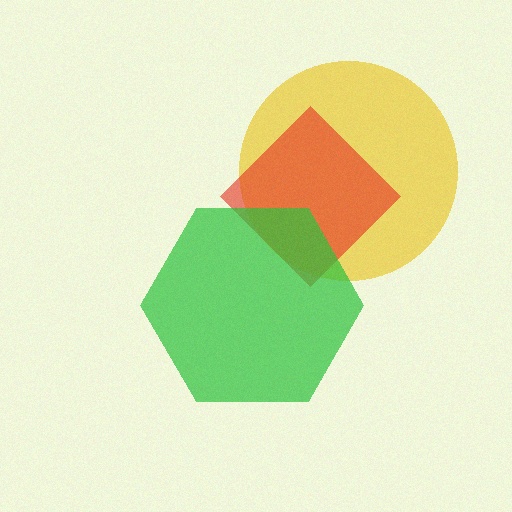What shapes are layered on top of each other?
The layered shapes are: a yellow circle, a red diamond, a green hexagon.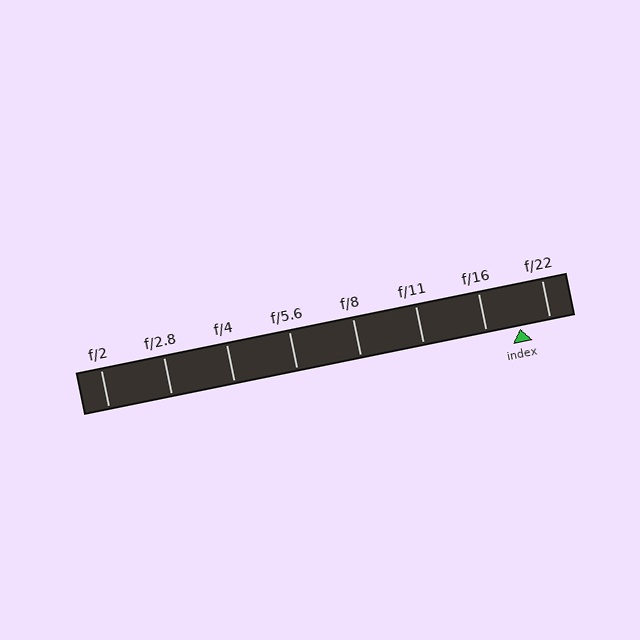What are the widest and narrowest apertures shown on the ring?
The widest aperture shown is f/2 and the narrowest is f/22.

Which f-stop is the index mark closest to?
The index mark is closest to f/22.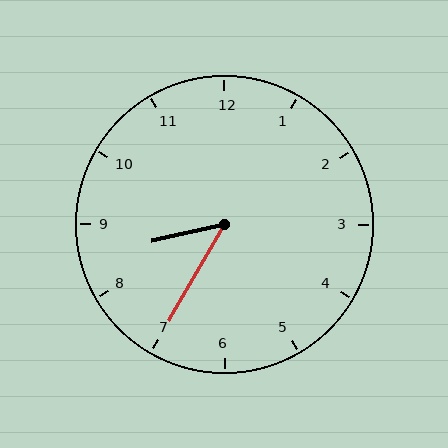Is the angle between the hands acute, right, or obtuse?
It is acute.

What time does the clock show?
8:35.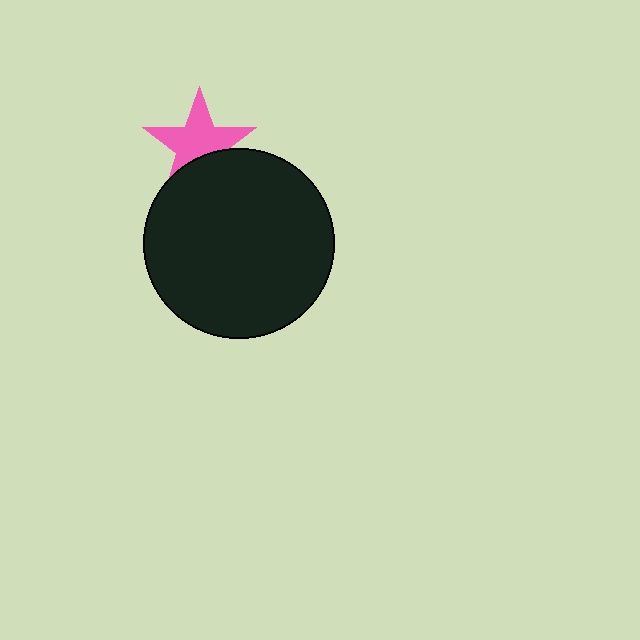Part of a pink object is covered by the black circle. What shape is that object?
It is a star.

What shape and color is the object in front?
The object in front is a black circle.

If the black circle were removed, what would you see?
You would see the complete pink star.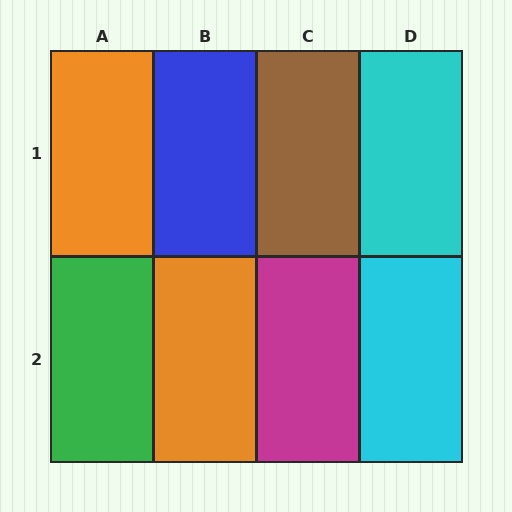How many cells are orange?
2 cells are orange.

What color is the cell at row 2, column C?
Magenta.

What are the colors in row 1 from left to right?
Orange, blue, brown, cyan.